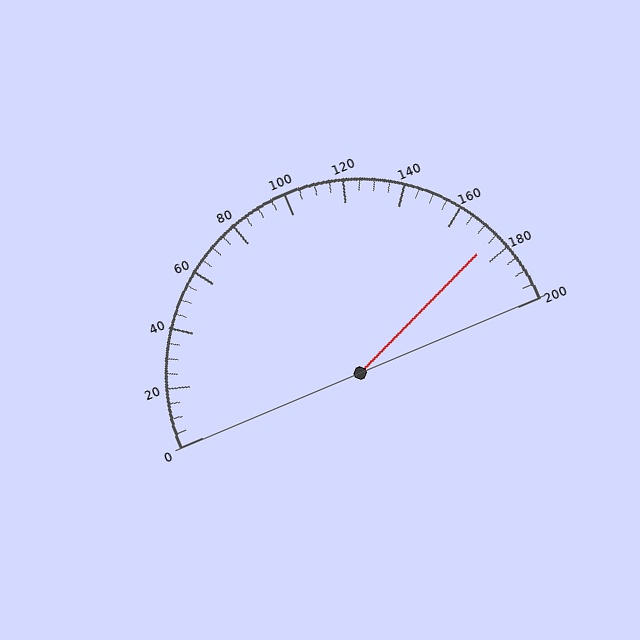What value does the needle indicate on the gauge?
The needle indicates approximately 175.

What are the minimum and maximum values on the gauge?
The gauge ranges from 0 to 200.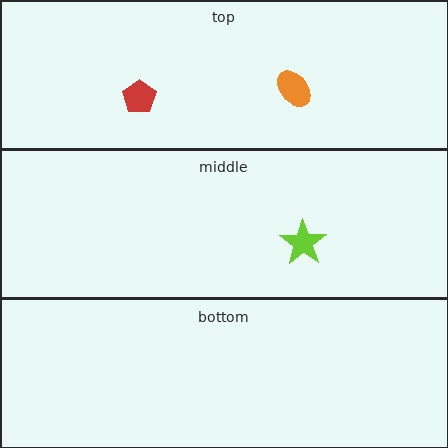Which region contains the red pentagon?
The top region.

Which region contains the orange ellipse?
The top region.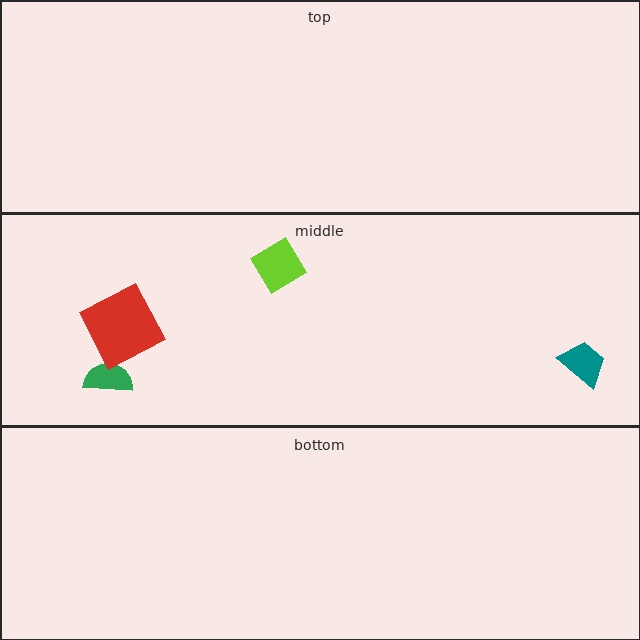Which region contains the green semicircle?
The middle region.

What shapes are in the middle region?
The teal trapezoid, the green semicircle, the lime diamond, the red square.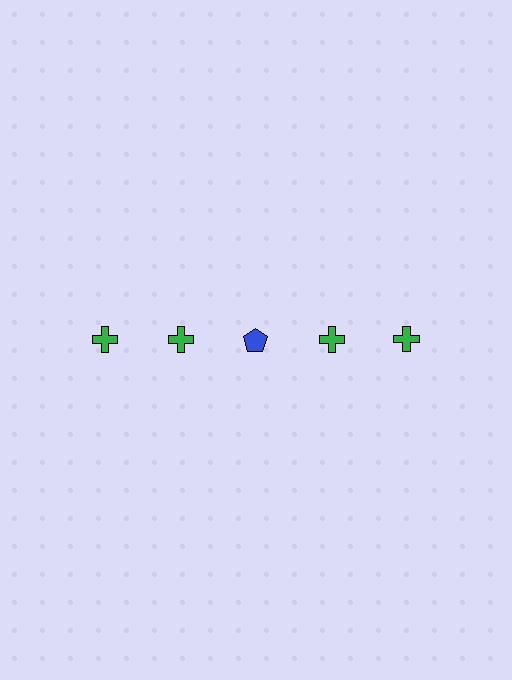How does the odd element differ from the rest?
It differs in both color (blue instead of green) and shape (pentagon instead of cross).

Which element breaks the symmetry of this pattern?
The blue pentagon in the top row, center column breaks the symmetry. All other shapes are green crosses.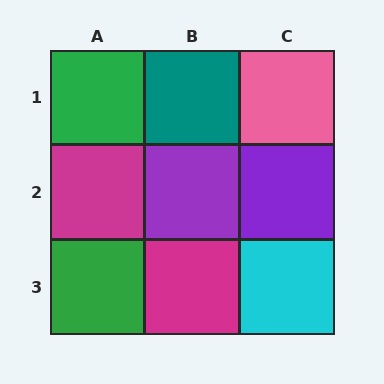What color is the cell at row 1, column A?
Green.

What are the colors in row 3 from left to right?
Green, magenta, cyan.